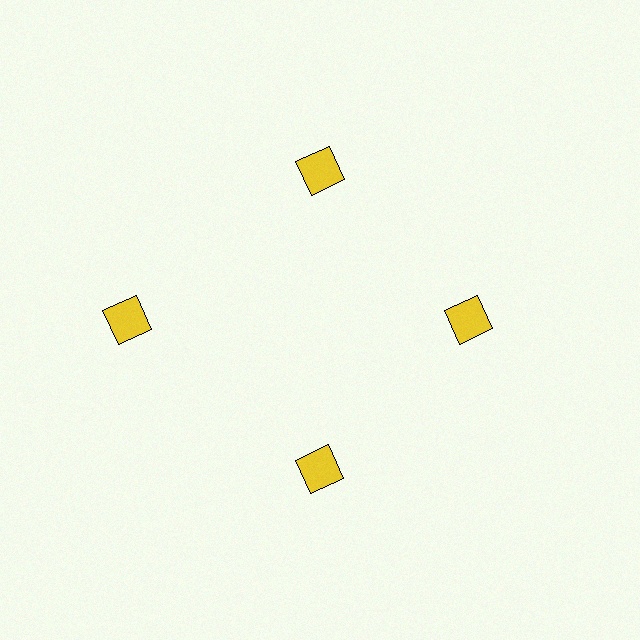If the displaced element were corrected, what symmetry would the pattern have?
It would have 4-fold rotational symmetry — the pattern would map onto itself every 90 degrees.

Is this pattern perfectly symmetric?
No. The 4 yellow squares are arranged in a ring, but one element near the 9 o'clock position is pushed outward from the center, breaking the 4-fold rotational symmetry.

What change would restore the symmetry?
The symmetry would be restored by moving it inward, back onto the ring so that all 4 squares sit at equal angles and equal distance from the center.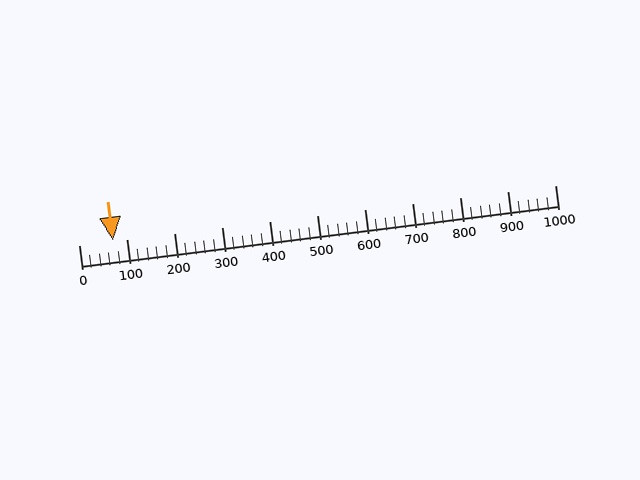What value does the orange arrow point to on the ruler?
The orange arrow points to approximately 72.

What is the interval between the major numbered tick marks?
The major tick marks are spaced 100 units apart.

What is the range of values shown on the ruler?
The ruler shows values from 0 to 1000.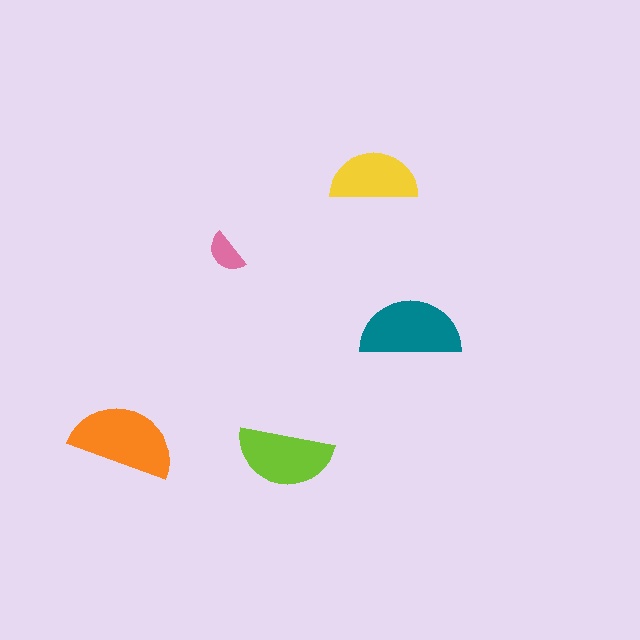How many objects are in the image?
There are 5 objects in the image.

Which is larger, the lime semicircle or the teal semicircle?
The teal one.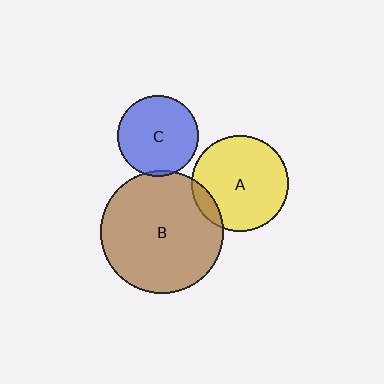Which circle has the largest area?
Circle B (brown).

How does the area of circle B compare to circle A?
Approximately 1.6 times.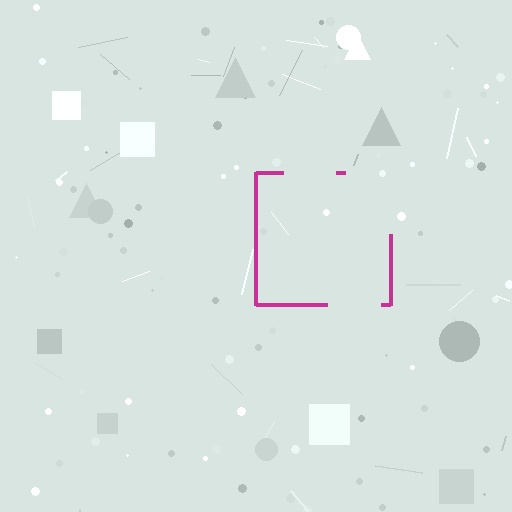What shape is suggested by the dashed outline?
The dashed outline suggests a square.